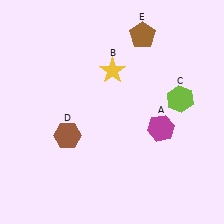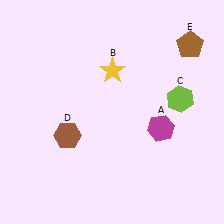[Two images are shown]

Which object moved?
The brown pentagon (E) moved right.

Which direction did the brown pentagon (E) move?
The brown pentagon (E) moved right.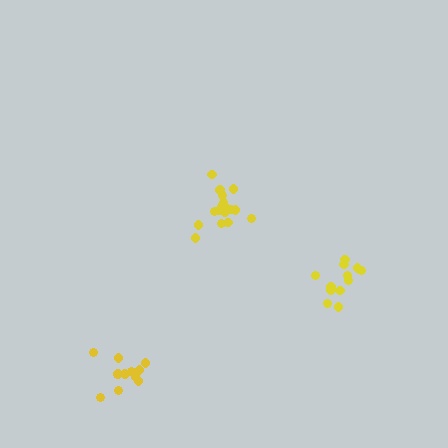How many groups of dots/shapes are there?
There are 3 groups.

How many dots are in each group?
Group 1: 17 dots, Group 2: 12 dots, Group 3: 12 dots (41 total).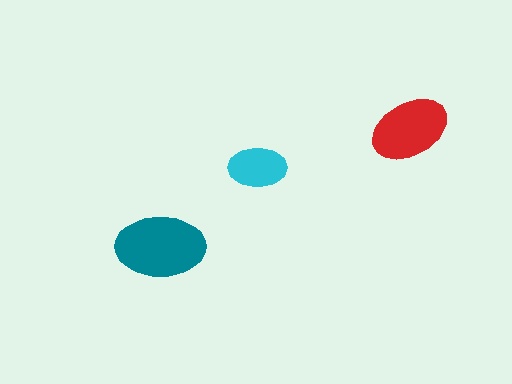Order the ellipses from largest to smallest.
the teal one, the red one, the cyan one.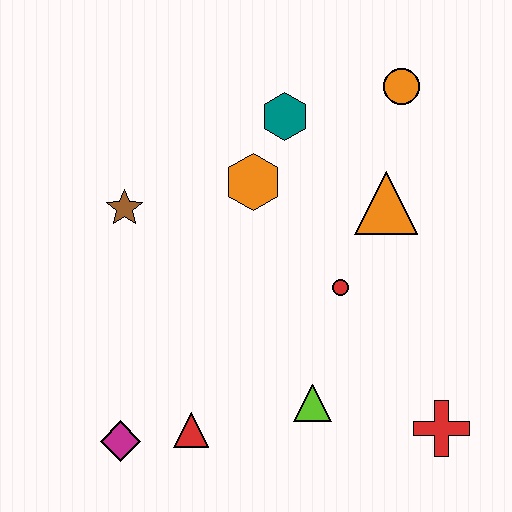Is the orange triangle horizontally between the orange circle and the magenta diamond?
Yes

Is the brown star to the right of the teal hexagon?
No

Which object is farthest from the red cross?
The brown star is farthest from the red cross.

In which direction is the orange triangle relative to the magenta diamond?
The orange triangle is to the right of the magenta diamond.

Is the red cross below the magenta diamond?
No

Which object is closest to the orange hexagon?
The teal hexagon is closest to the orange hexagon.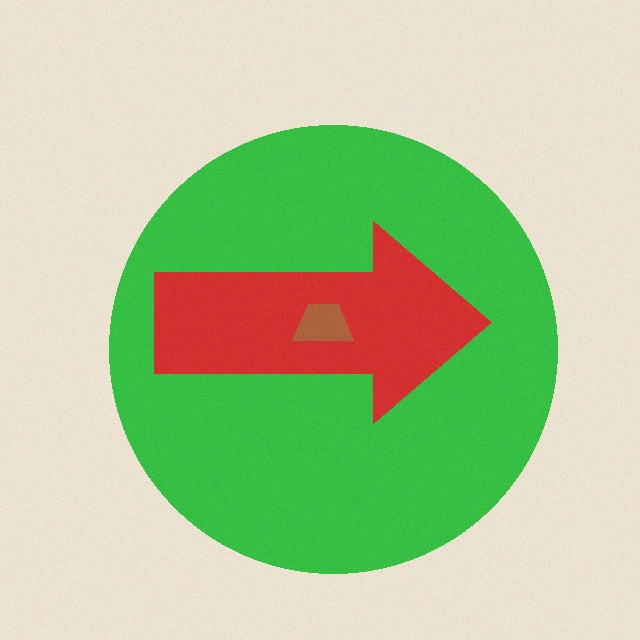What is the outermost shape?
The green circle.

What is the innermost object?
The brown trapezoid.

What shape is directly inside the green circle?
The red arrow.